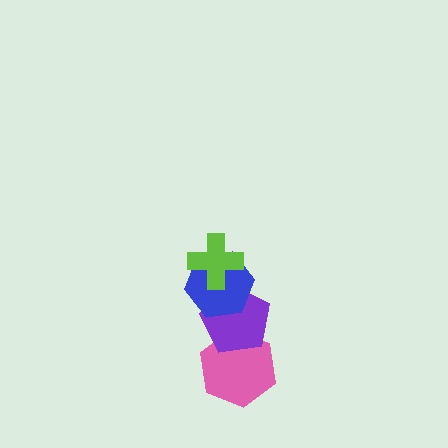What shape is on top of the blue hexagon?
The lime cross is on top of the blue hexagon.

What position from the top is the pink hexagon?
The pink hexagon is 4th from the top.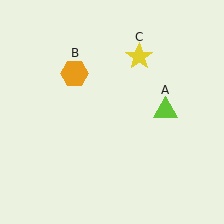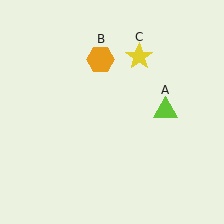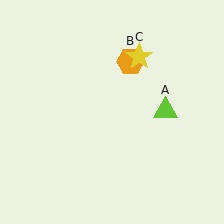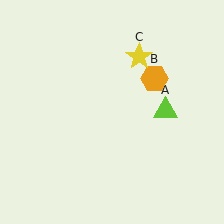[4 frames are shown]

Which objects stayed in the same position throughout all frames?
Lime triangle (object A) and yellow star (object C) remained stationary.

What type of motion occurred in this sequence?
The orange hexagon (object B) rotated clockwise around the center of the scene.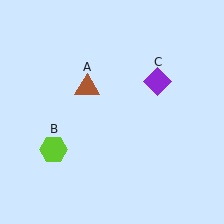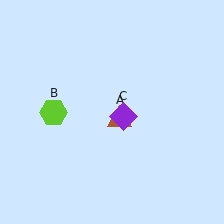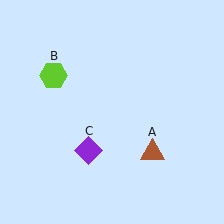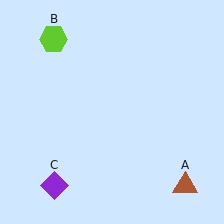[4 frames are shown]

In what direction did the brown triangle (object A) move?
The brown triangle (object A) moved down and to the right.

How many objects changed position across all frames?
3 objects changed position: brown triangle (object A), lime hexagon (object B), purple diamond (object C).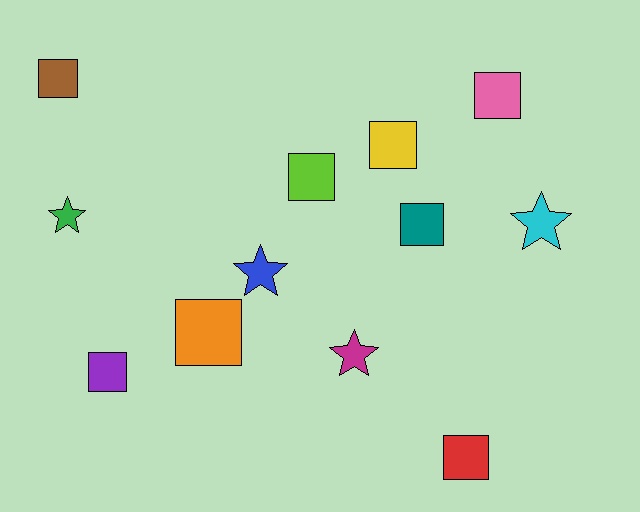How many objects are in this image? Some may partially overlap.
There are 12 objects.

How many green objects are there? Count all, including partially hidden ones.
There is 1 green object.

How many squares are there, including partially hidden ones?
There are 8 squares.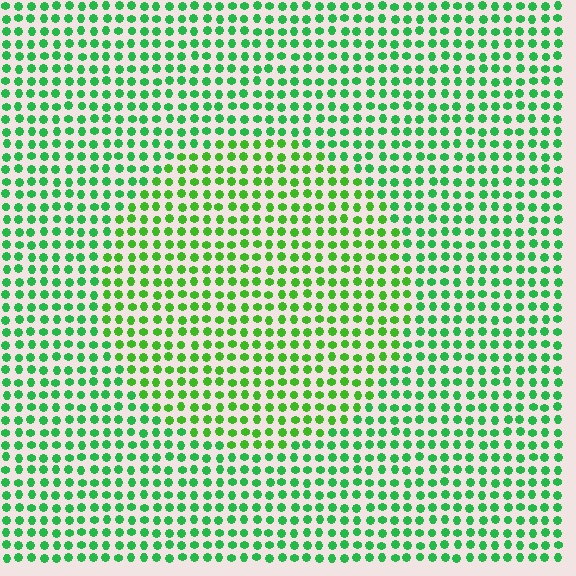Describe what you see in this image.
The image is filled with small green elements in a uniform arrangement. A circle-shaped region is visible where the elements are tinted to a slightly different hue, forming a subtle color boundary.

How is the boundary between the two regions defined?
The boundary is defined purely by a slight shift in hue (about 25 degrees). Spacing, size, and orientation are identical on both sides.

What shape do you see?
I see a circle.